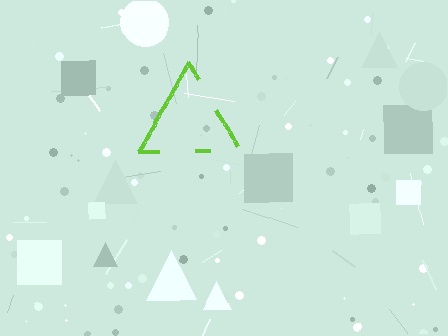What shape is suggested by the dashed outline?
The dashed outline suggests a triangle.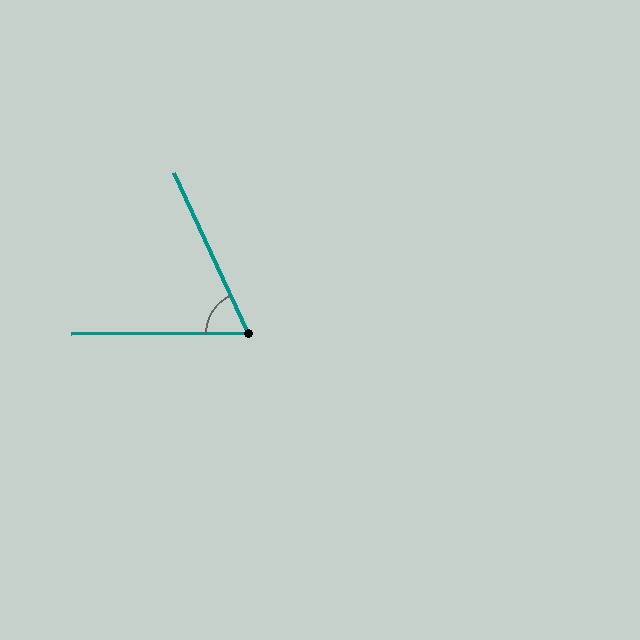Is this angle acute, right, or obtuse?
It is acute.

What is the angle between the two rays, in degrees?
Approximately 65 degrees.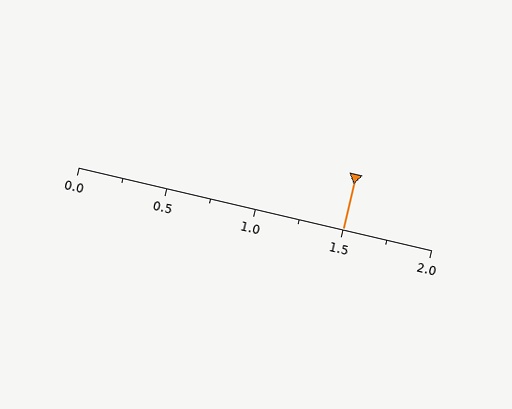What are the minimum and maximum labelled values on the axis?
The axis runs from 0.0 to 2.0.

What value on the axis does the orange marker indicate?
The marker indicates approximately 1.5.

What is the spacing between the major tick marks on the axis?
The major ticks are spaced 0.5 apart.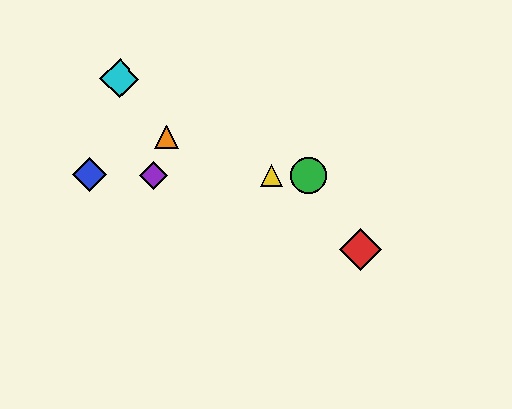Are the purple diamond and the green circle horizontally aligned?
Yes, both are at y≈175.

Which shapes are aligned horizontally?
The blue diamond, the green circle, the yellow triangle, the purple diamond are aligned horizontally.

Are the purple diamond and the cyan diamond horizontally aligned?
No, the purple diamond is at y≈175 and the cyan diamond is at y≈79.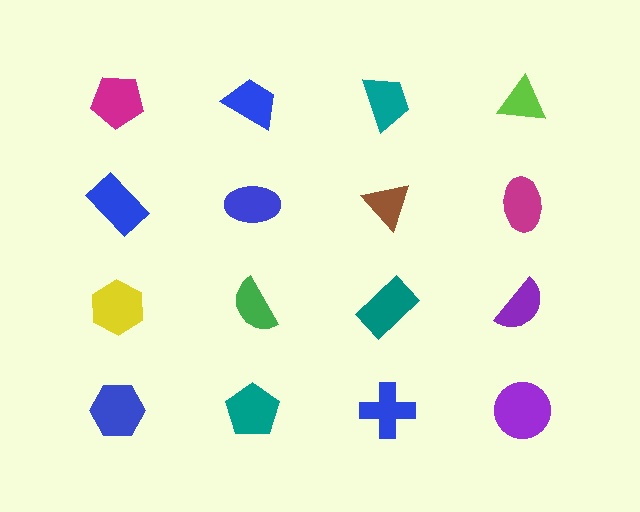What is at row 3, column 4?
A purple semicircle.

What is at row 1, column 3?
A teal trapezoid.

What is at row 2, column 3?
A brown triangle.